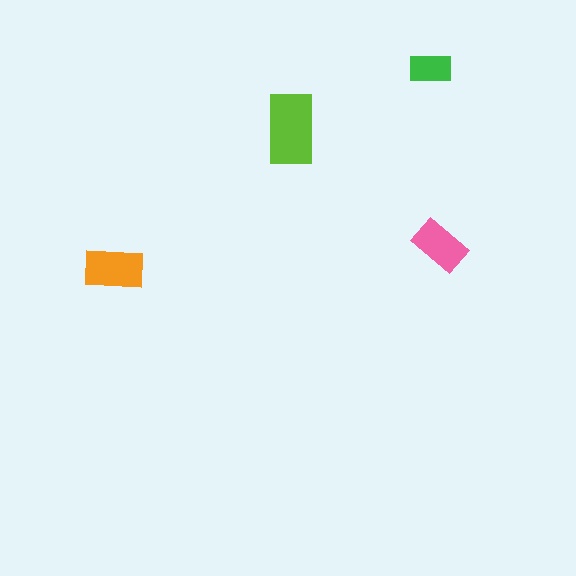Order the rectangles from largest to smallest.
the lime one, the orange one, the pink one, the green one.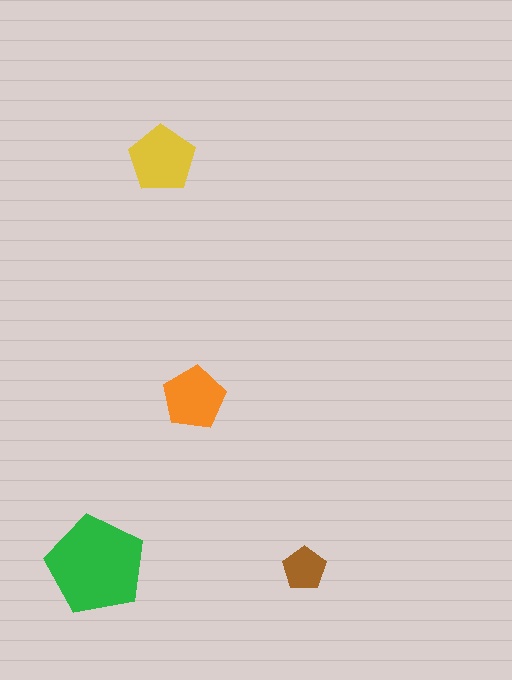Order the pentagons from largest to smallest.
the green one, the yellow one, the orange one, the brown one.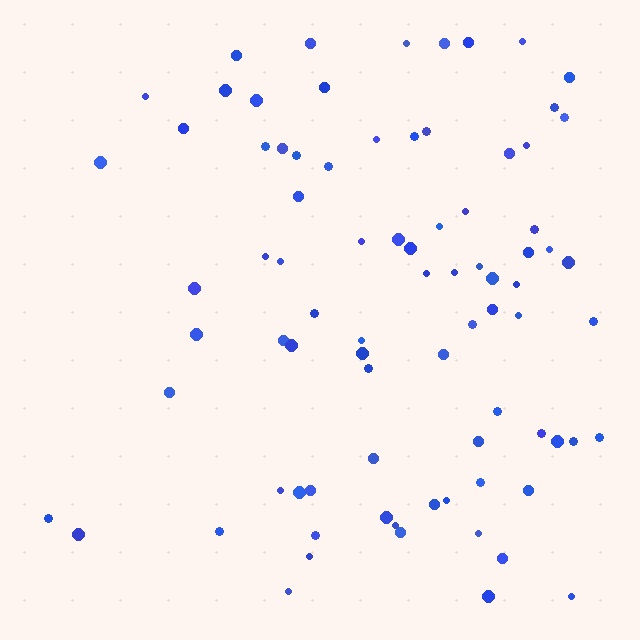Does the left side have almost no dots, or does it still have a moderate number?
Still a moderate number, just noticeably fewer than the right.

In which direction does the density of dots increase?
From left to right, with the right side densest.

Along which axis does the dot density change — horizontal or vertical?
Horizontal.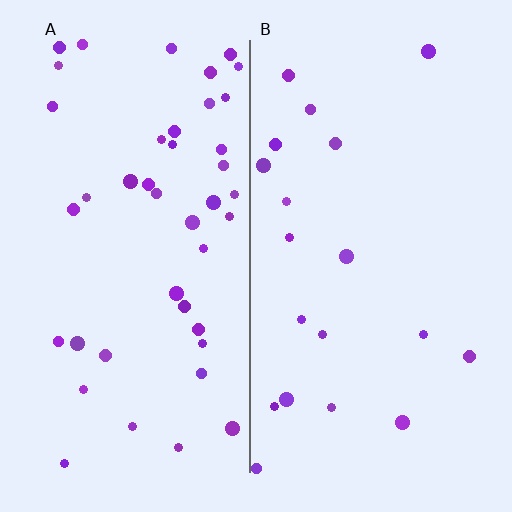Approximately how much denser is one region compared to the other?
Approximately 2.2× — region A over region B.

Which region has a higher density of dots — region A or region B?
A (the left).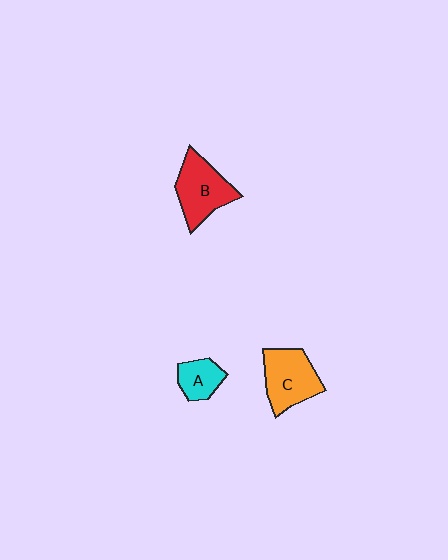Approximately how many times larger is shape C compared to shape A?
Approximately 1.8 times.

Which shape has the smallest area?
Shape A (cyan).